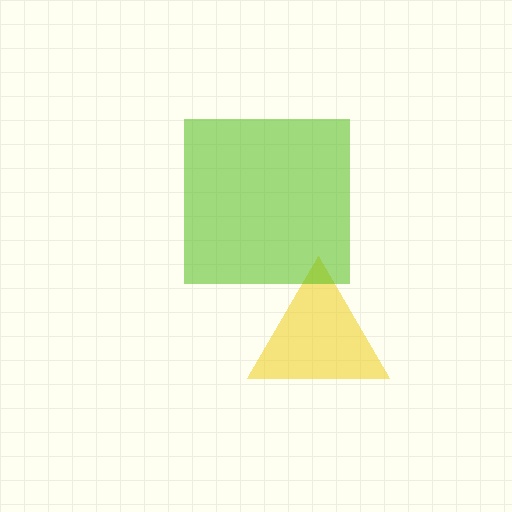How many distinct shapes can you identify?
There are 2 distinct shapes: a yellow triangle, a lime square.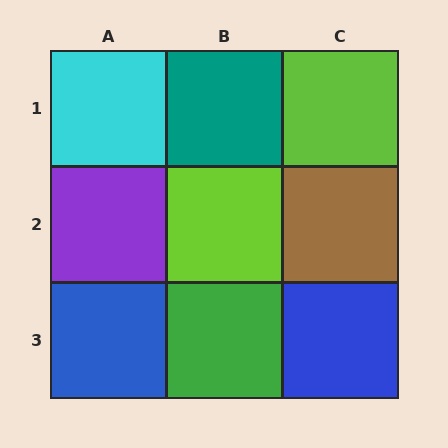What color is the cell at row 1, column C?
Lime.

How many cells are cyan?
1 cell is cyan.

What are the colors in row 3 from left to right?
Blue, green, blue.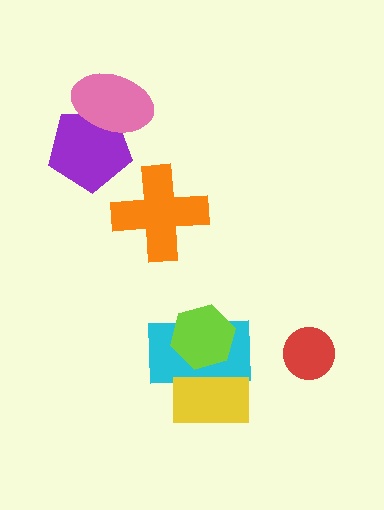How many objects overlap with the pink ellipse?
1 object overlaps with the pink ellipse.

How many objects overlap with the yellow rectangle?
2 objects overlap with the yellow rectangle.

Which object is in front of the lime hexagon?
The yellow rectangle is in front of the lime hexagon.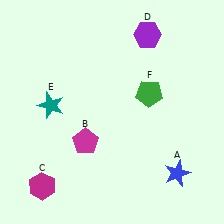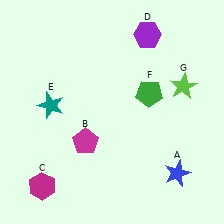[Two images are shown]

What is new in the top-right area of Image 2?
A lime star (G) was added in the top-right area of Image 2.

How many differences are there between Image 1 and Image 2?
There is 1 difference between the two images.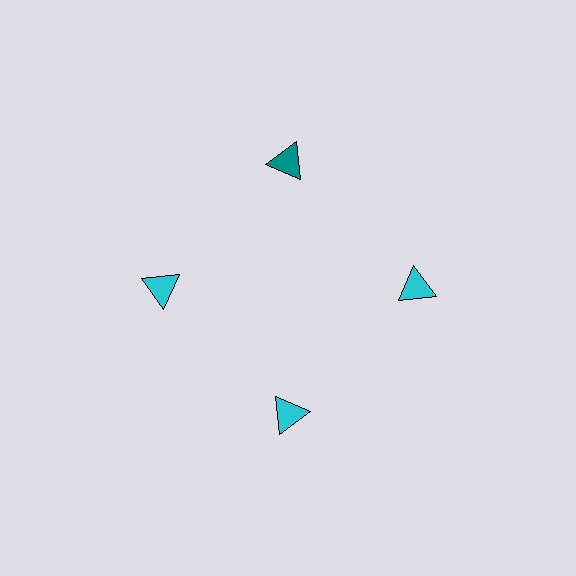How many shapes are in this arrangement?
There are 4 shapes arranged in a ring pattern.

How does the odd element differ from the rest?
It has a different color: teal instead of cyan.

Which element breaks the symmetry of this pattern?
The teal triangle at roughly the 12 o'clock position breaks the symmetry. All other shapes are cyan triangles.